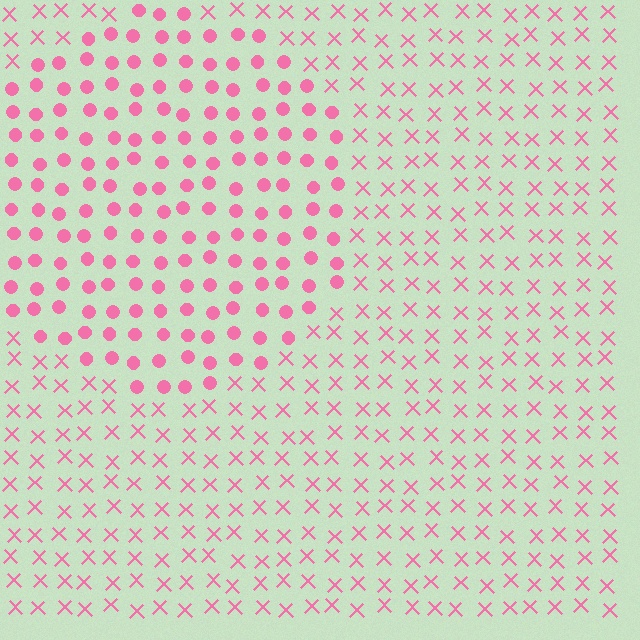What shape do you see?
I see a circle.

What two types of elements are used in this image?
The image uses circles inside the circle region and X marks outside it.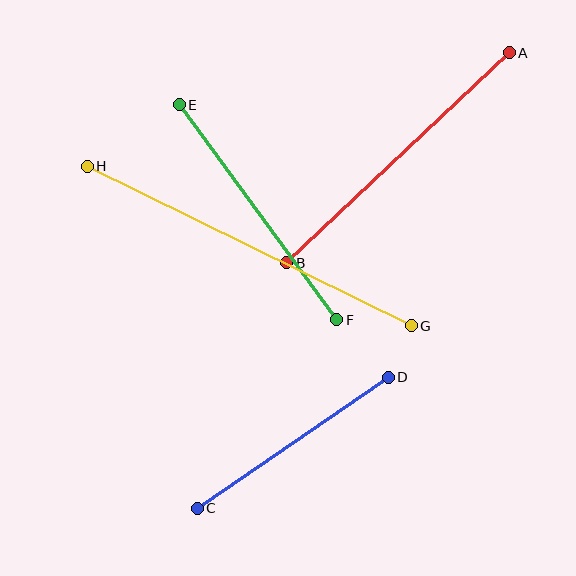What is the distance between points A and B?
The distance is approximately 306 pixels.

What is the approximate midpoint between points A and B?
The midpoint is at approximately (398, 158) pixels.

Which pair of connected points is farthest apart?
Points G and H are farthest apart.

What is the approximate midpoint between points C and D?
The midpoint is at approximately (293, 443) pixels.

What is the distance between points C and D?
The distance is approximately 232 pixels.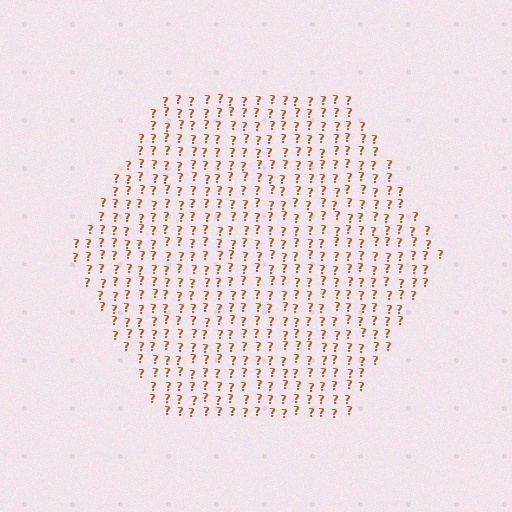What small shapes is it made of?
It is made of small question marks.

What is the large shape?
The large shape is a hexagon.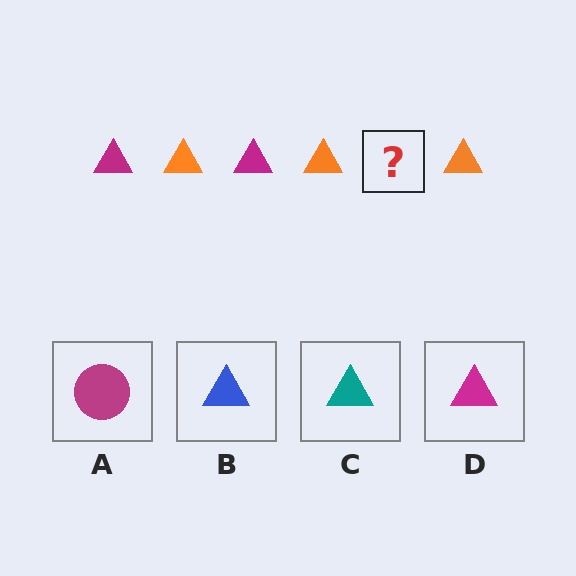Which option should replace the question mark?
Option D.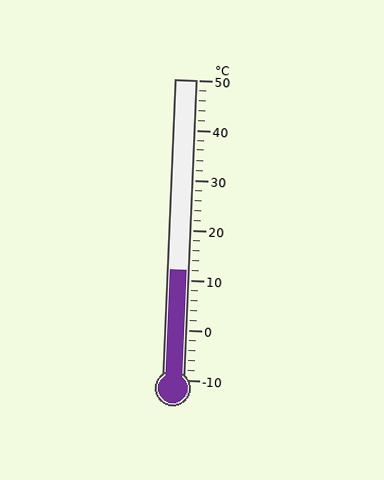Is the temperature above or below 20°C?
The temperature is below 20°C.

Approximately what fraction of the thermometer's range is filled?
The thermometer is filled to approximately 35% of its range.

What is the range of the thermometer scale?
The thermometer scale ranges from -10°C to 50°C.